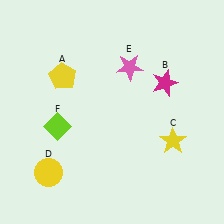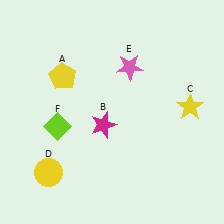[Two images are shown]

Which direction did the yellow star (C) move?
The yellow star (C) moved up.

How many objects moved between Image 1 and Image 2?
2 objects moved between the two images.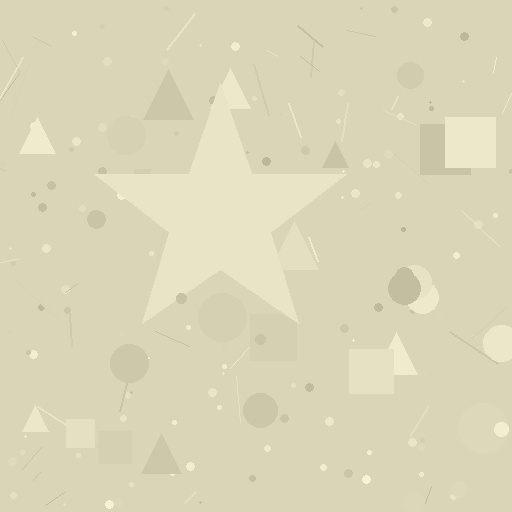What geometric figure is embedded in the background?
A star is embedded in the background.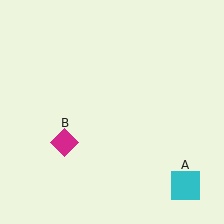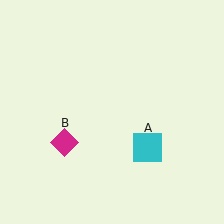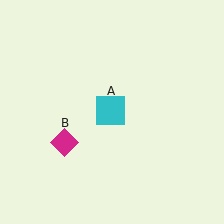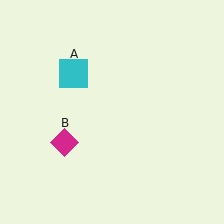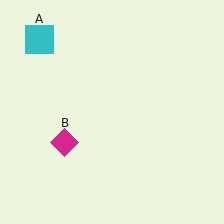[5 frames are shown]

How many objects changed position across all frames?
1 object changed position: cyan square (object A).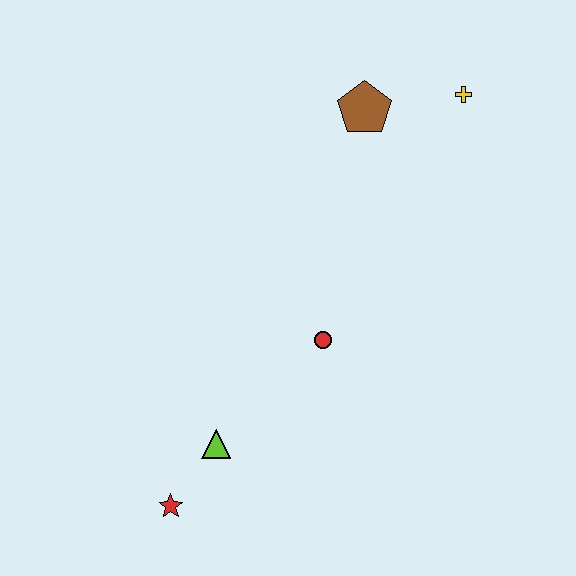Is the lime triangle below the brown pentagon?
Yes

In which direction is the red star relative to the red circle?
The red star is below the red circle.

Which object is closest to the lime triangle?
The red star is closest to the lime triangle.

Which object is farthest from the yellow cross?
The red star is farthest from the yellow cross.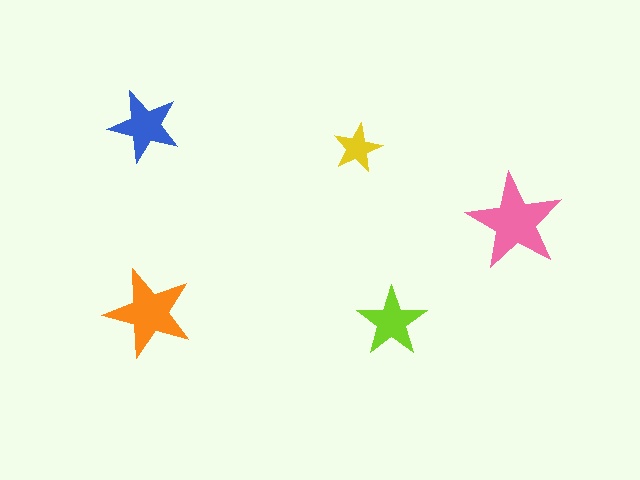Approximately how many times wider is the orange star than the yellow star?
About 2 times wider.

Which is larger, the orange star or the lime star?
The orange one.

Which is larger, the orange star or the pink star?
The pink one.